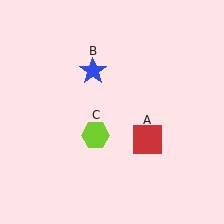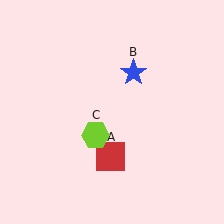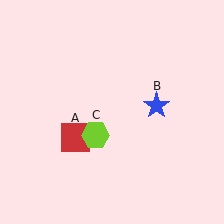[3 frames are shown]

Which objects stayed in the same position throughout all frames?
Lime hexagon (object C) remained stationary.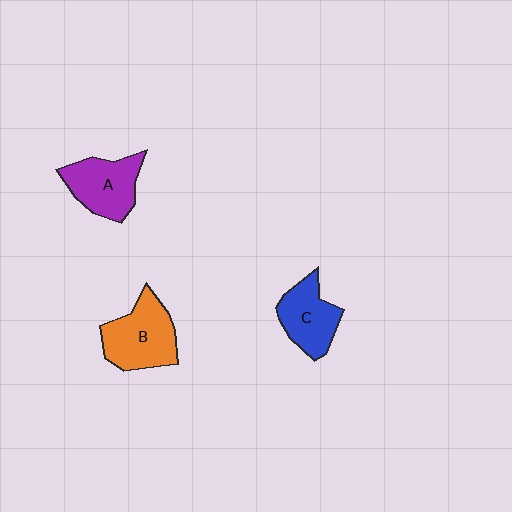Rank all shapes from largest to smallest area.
From largest to smallest: B (orange), A (purple), C (blue).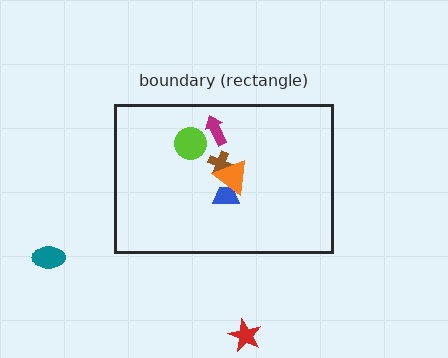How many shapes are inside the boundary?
5 inside, 2 outside.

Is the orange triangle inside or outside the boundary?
Inside.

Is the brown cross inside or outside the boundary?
Inside.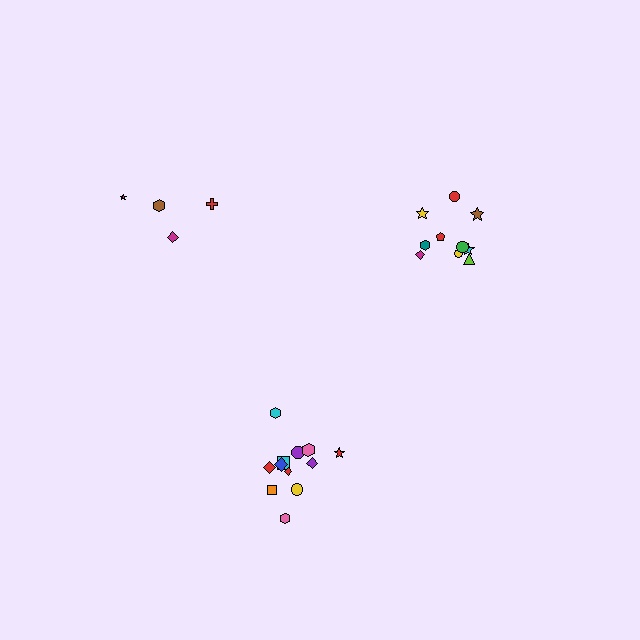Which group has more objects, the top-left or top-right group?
The top-right group.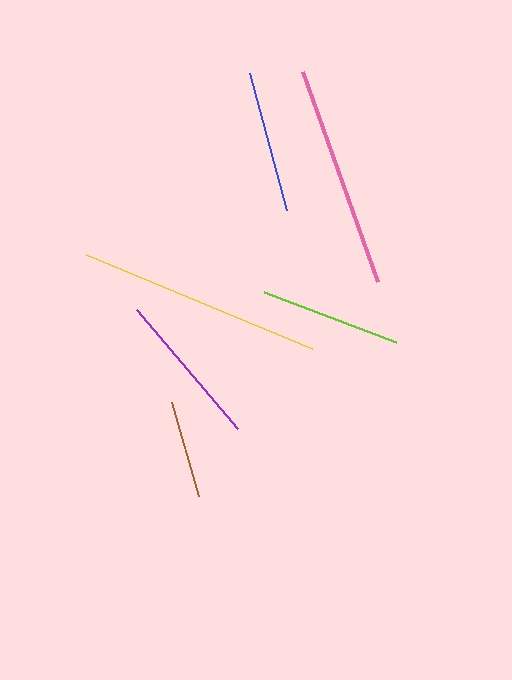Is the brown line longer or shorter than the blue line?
The blue line is longer than the brown line.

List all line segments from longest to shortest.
From longest to shortest: yellow, pink, purple, blue, lime, brown.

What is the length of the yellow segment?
The yellow segment is approximately 245 pixels long.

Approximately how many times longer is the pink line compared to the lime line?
The pink line is approximately 1.6 times the length of the lime line.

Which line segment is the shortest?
The brown line is the shortest at approximately 98 pixels.